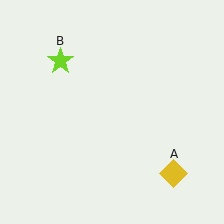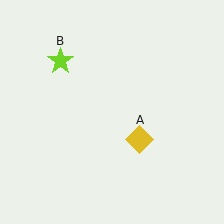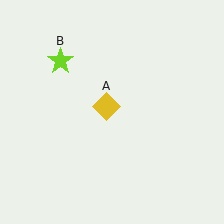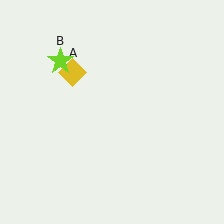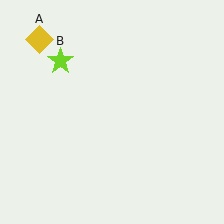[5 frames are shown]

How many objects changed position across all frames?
1 object changed position: yellow diamond (object A).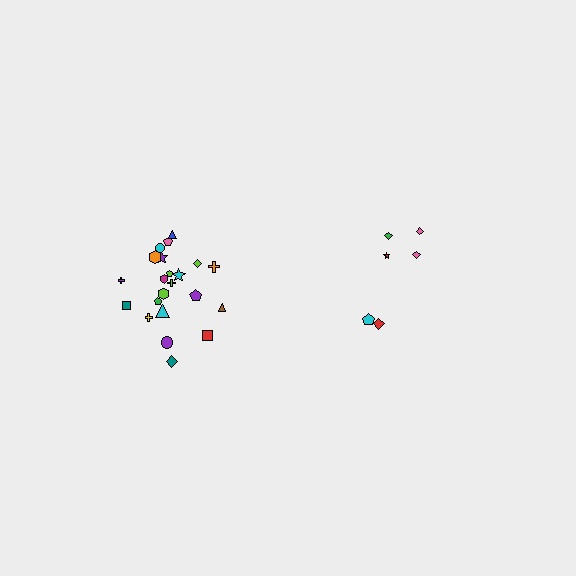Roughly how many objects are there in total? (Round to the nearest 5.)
Roughly 30 objects in total.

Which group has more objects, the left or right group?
The left group.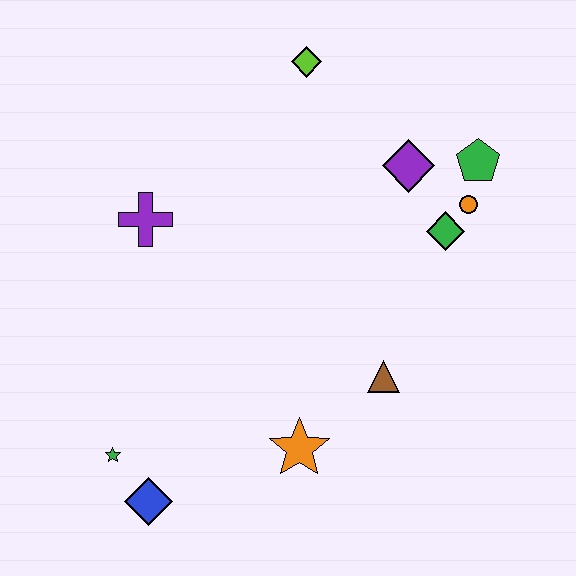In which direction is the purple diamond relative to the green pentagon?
The purple diamond is to the left of the green pentagon.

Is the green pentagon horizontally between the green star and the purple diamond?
No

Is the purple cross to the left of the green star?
No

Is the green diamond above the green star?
Yes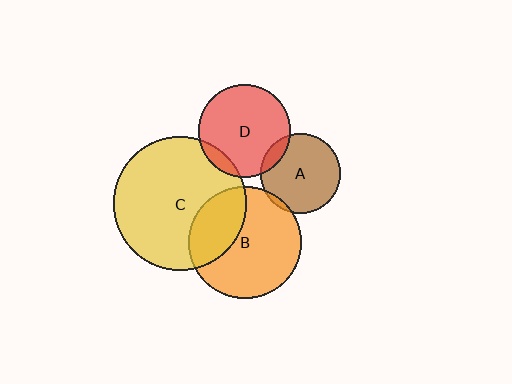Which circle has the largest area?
Circle C (yellow).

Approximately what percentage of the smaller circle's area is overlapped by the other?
Approximately 5%.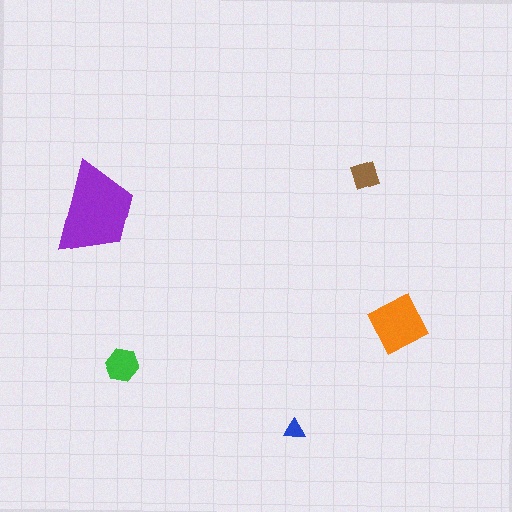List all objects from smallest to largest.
The blue triangle, the brown diamond, the green hexagon, the orange square, the purple trapezoid.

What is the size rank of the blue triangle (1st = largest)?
5th.